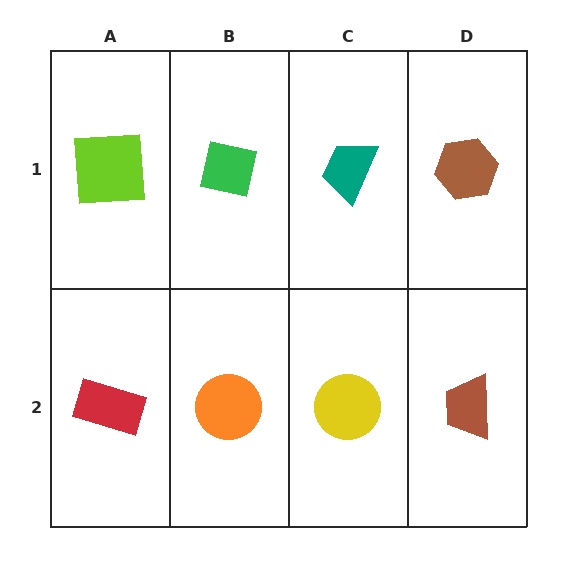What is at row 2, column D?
A brown trapezoid.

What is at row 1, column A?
A lime square.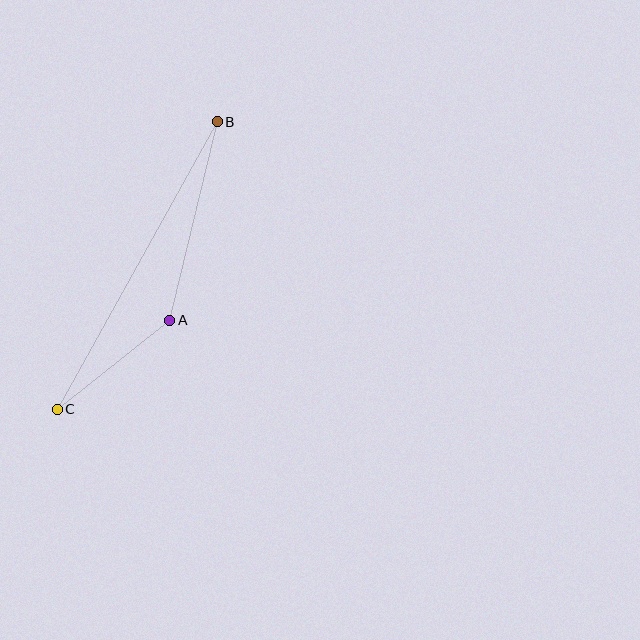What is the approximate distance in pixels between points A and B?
The distance between A and B is approximately 204 pixels.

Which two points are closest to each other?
Points A and C are closest to each other.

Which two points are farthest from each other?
Points B and C are farthest from each other.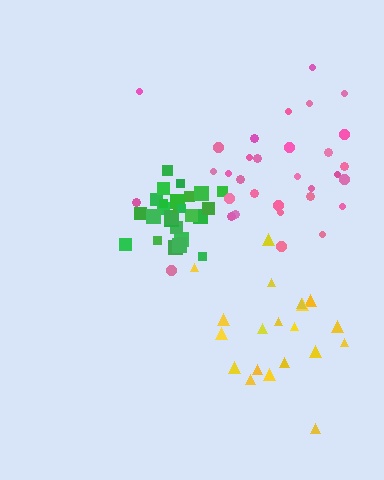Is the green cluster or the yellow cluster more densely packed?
Green.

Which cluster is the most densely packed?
Green.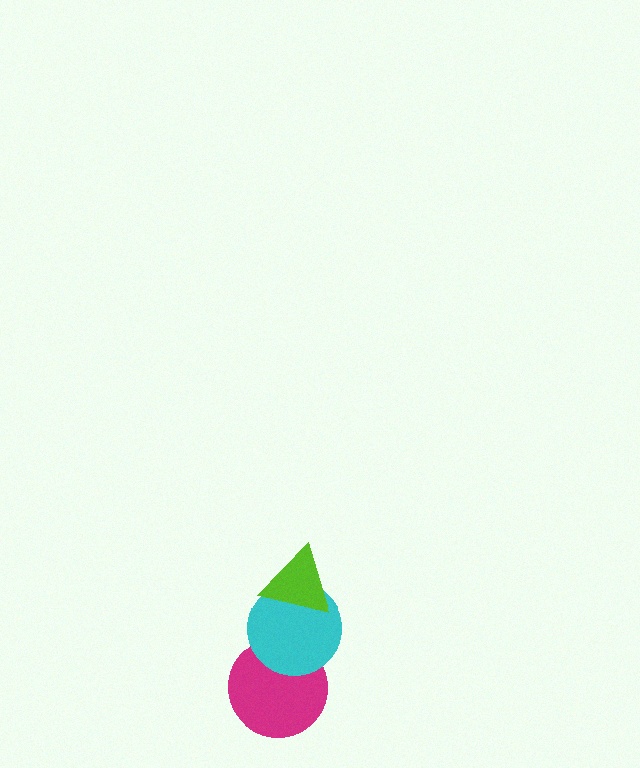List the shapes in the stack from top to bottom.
From top to bottom: the lime triangle, the cyan circle, the magenta circle.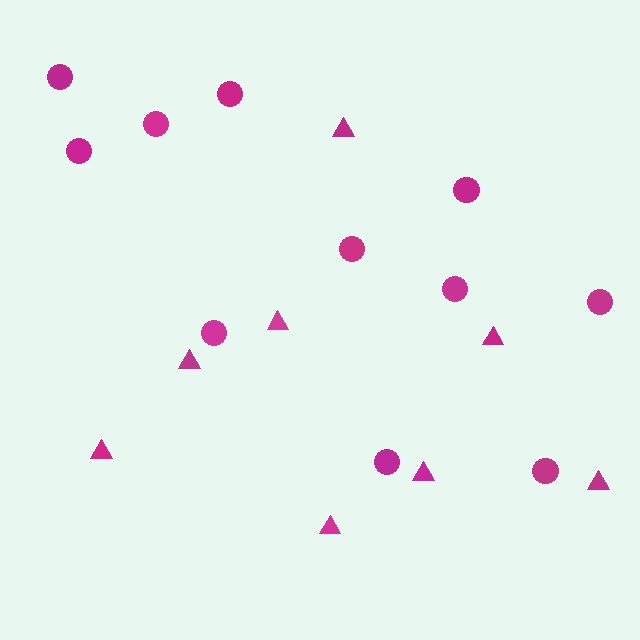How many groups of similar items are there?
There are 2 groups: one group of triangles (8) and one group of circles (11).